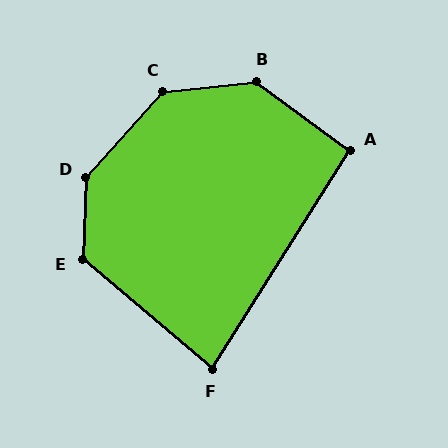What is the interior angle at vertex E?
Approximately 128 degrees (obtuse).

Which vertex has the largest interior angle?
D, at approximately 140 degrees.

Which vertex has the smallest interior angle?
F, at approximately 82 degrees.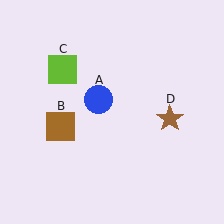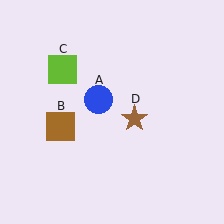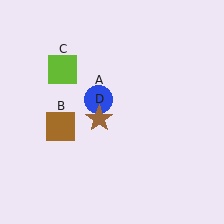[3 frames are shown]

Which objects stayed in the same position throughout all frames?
Blue circle (object A) and brown square (object B) and lime square (object C) remained stationary.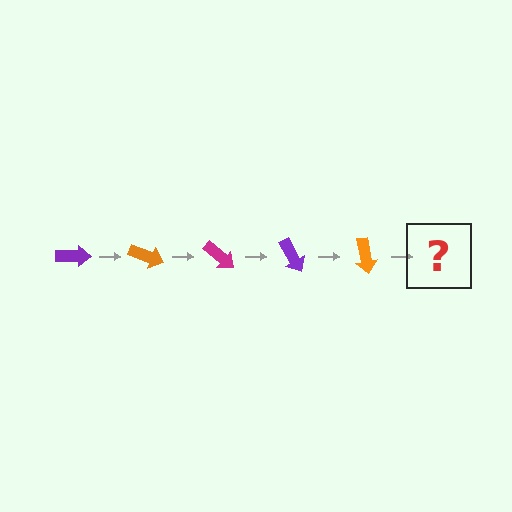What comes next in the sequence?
The next element should be a magenta arrow, rotated 100 degrees from the start.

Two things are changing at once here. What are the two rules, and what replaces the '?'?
The two rules are that it rotates 20 degrees each step and the color cycles through purple, orange, and magenta. The '?' should be a magenta arrow, rotated 100 degrees from the start.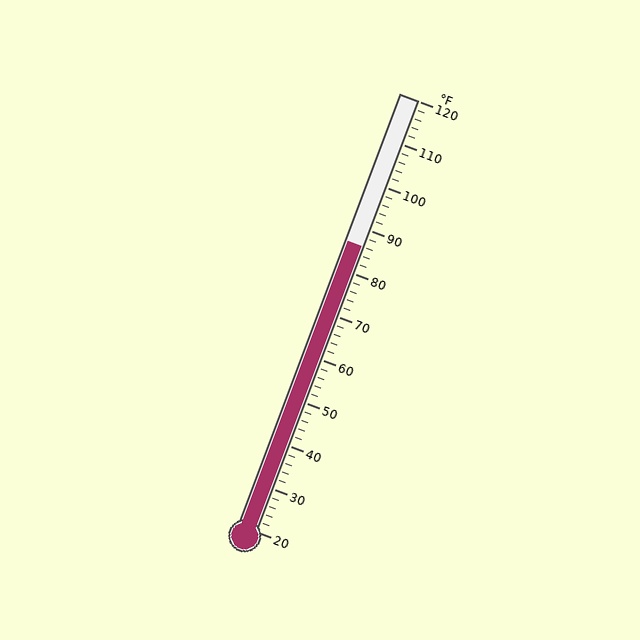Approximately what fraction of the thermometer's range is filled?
The thermometer is filled to approximately 65% of its range.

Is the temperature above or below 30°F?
The temperature is above 30°F.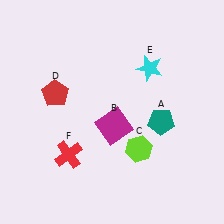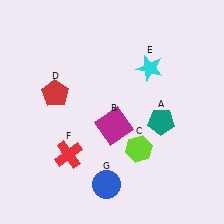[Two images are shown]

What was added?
A blue circle (G) was added in Image 2.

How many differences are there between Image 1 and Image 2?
There is 1 difference between the two images.